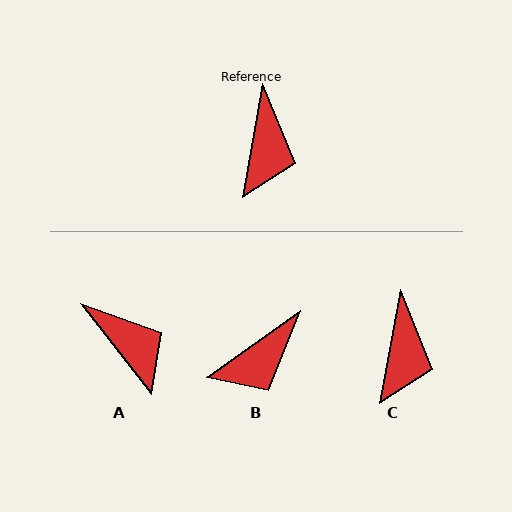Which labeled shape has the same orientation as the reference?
C.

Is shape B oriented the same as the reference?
No, it is off by about 45 degrees.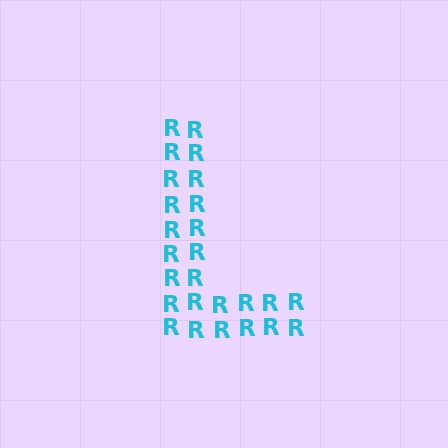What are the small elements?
The small elements are letter R's.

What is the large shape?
The large shape is the letter L.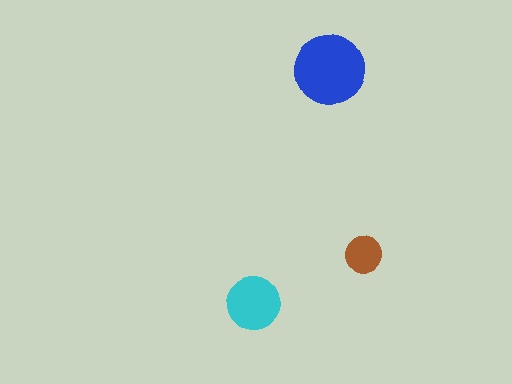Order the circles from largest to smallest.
the blue one, the cyan one, the brown one.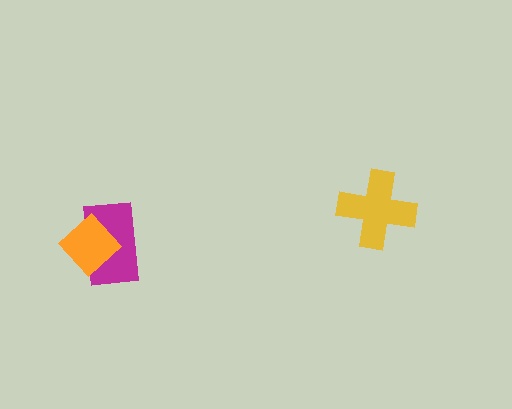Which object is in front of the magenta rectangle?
The orange diamond is in front of the magenta rectangle.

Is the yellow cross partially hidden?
No, no other shape covers it.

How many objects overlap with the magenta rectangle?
1 object overlaps with the magenta rectangle.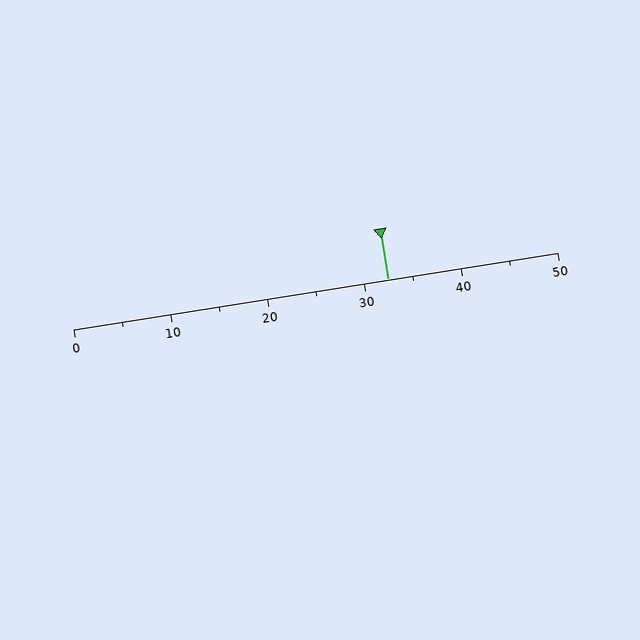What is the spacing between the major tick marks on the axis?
The major ticks are spaced 10 apart.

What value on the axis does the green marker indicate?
The marker indicates approximately 32.5.